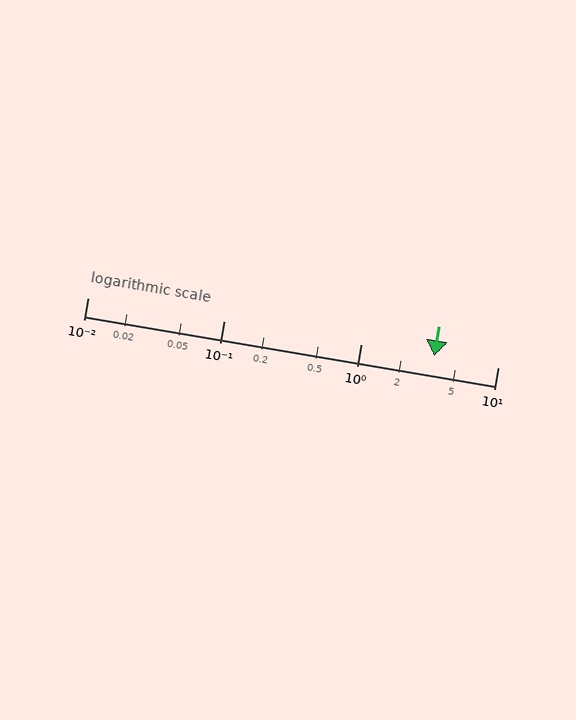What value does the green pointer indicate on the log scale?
The pointer indicates approximately 3.4.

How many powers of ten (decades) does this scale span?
The scale spans 3 decades, from 0.01 to 10.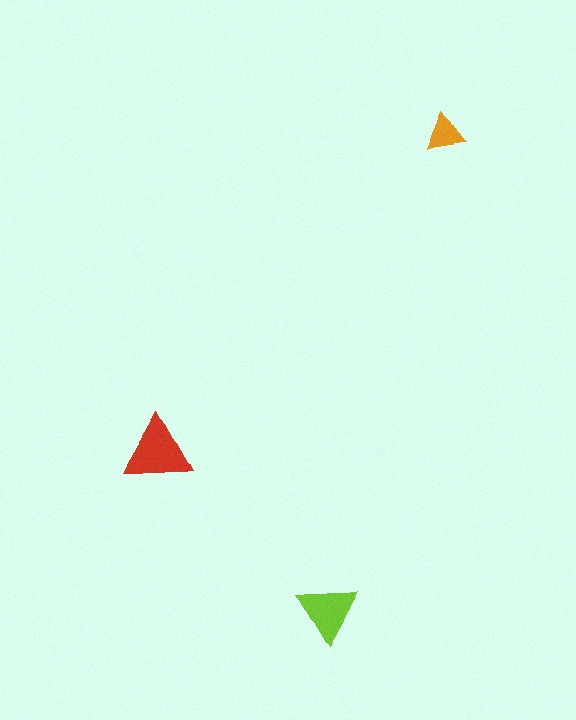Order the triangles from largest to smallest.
the red one, the lime one, the orange one.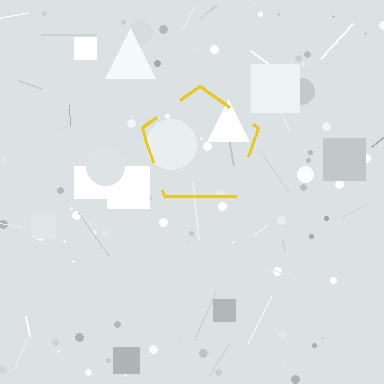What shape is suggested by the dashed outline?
The dashed outline suggests a pentagon.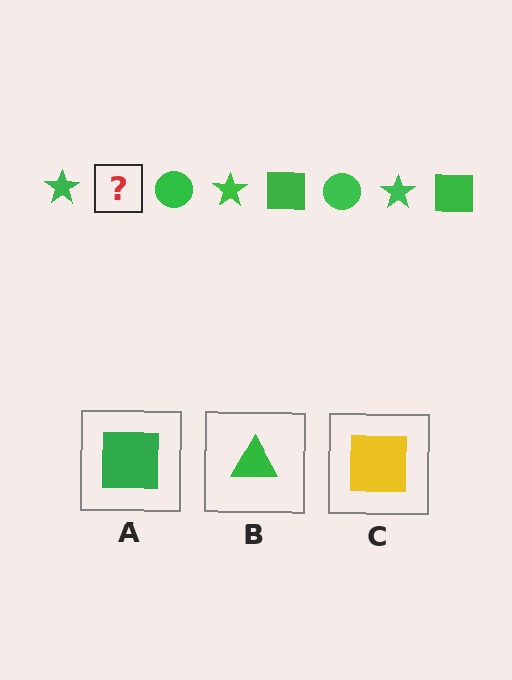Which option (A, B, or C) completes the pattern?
A.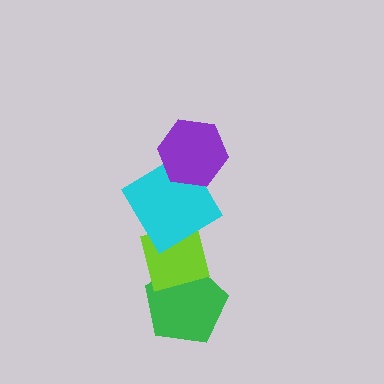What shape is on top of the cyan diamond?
The purple hexagon is on top of the cyan diamond.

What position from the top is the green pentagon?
The green pentagon is 4th from the top.